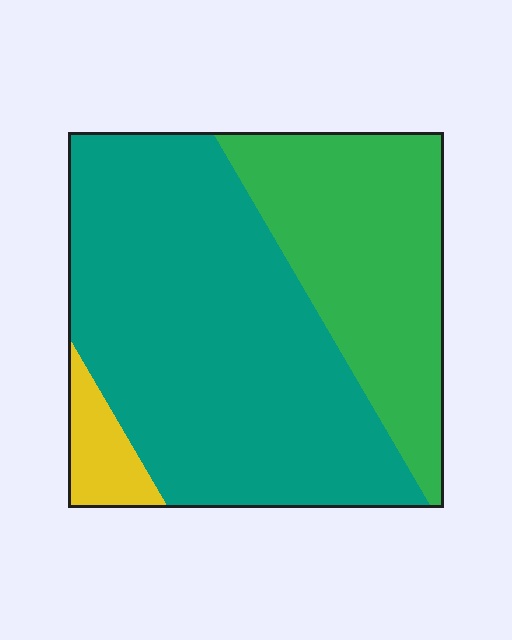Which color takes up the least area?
Yellow, at roughly 5%.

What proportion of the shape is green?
Green takes up about one third (1/3) of the shape.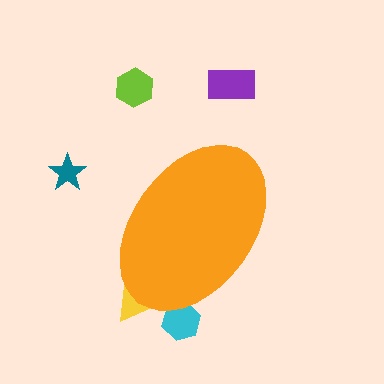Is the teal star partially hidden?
No, the teal star is fully visible.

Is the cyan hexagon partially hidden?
Yes, the cyan hexagon is partially hidden behind the orange ellipse.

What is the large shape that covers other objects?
An orange ellipse.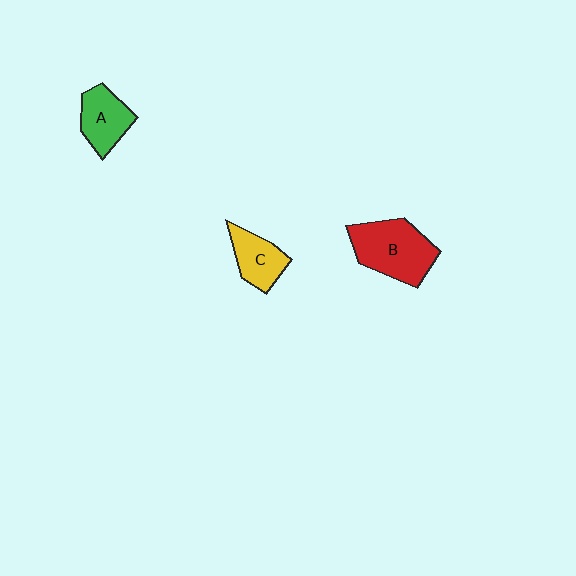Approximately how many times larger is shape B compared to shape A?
Approximately 1.6 times.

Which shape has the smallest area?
Shape C (yellow).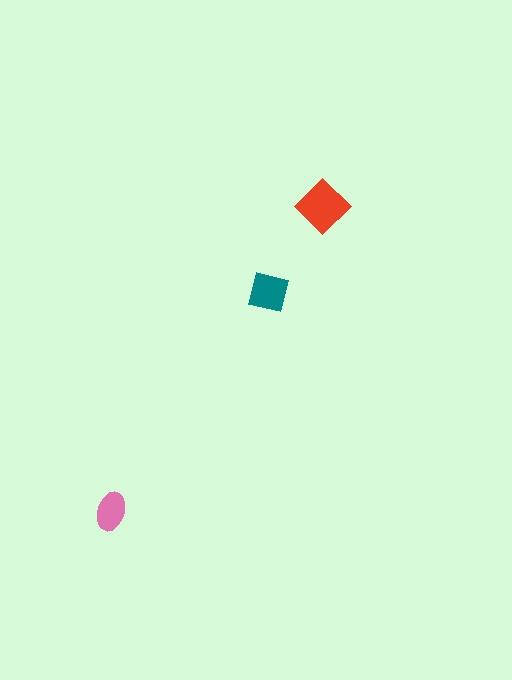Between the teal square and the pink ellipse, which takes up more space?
The teal square.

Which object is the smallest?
The pink ellipse.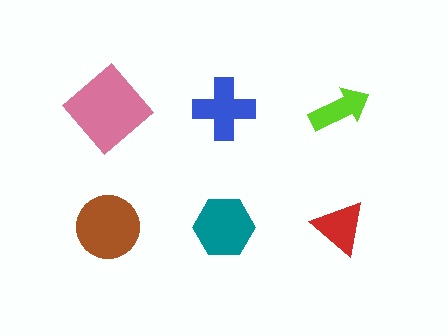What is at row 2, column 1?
A brown circle.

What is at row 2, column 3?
A red triangle.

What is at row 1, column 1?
A pink diamond.